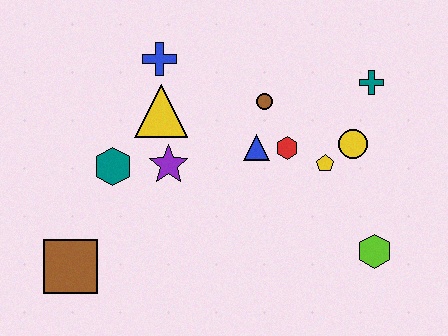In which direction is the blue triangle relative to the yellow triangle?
The blue triangle is to the right of the yellow triangle.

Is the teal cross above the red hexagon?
Yes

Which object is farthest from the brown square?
The teal cross is farthest from the brown square.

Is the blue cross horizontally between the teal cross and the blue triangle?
No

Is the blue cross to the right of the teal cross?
No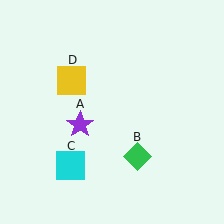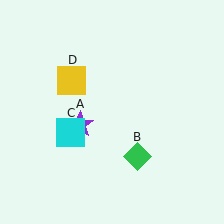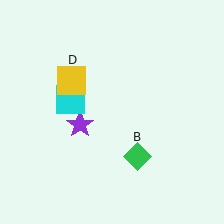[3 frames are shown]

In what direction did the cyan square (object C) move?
The cyan square (object C) moved up.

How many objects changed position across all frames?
1 object changed position: cyan square (object C).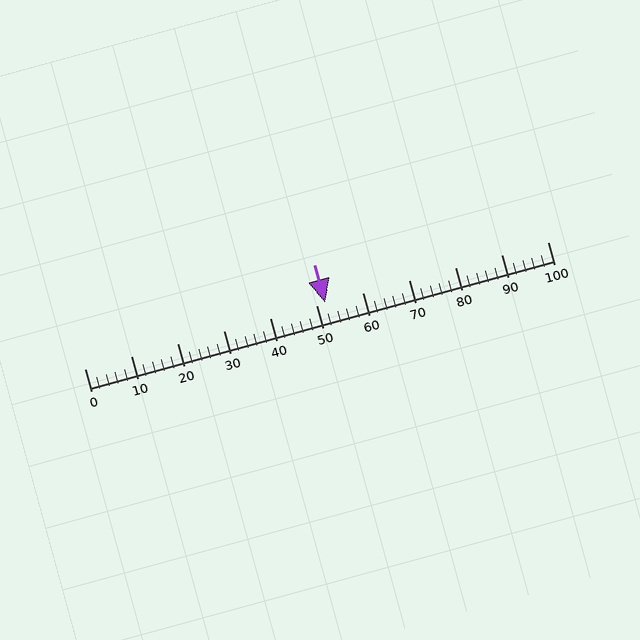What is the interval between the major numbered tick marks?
The major tick marks are spaced 10 units apart.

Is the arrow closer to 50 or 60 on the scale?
The arrow is closer to 50.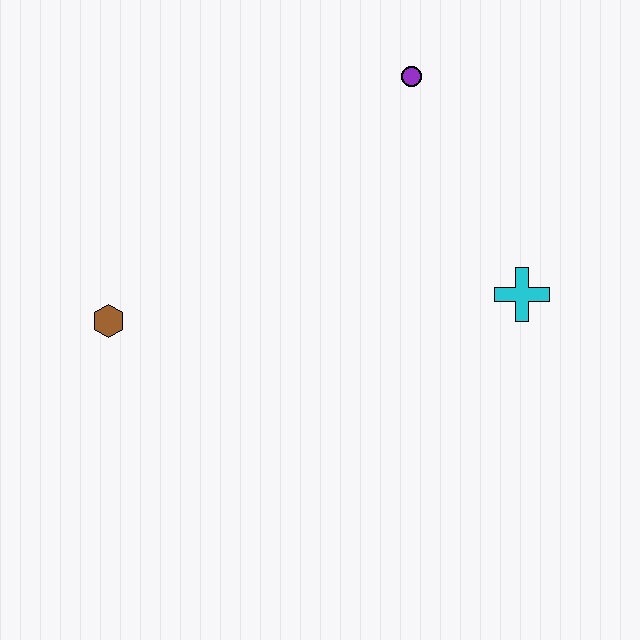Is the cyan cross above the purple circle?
No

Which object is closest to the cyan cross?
The purple circle is closest to the cyan cross.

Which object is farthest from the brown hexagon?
The cyan cross is farthest from the brown hexagon.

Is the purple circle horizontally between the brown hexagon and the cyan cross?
Yes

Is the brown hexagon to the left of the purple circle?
Yes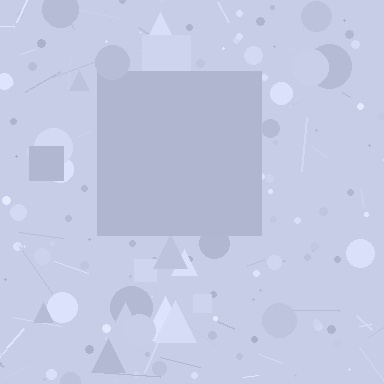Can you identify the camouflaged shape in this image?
The camouflaged shape is a square.